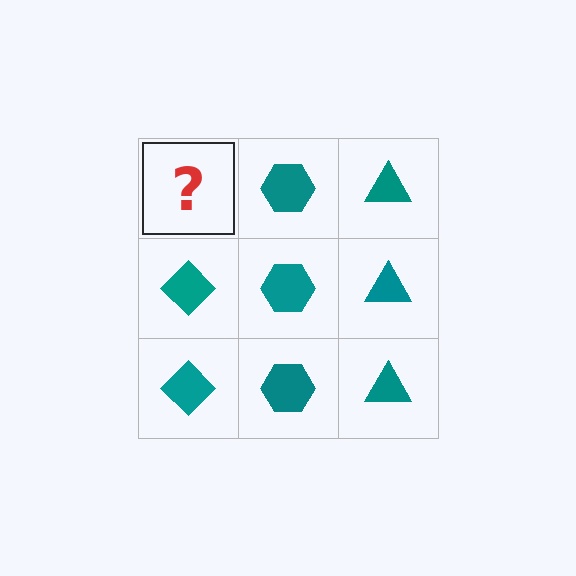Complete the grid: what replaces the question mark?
The question mark should be replaced with a teal diamond.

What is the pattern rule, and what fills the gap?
The rule is that each column has a consistent shape. The gap should be filled with a teal diamond.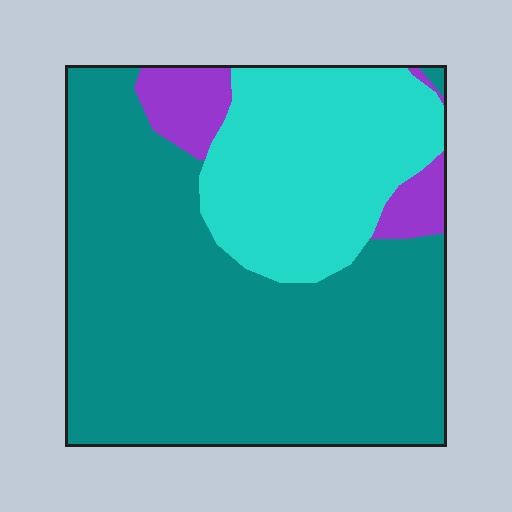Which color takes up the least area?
Purple, at roughly 10%.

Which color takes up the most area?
Teal, at roughly 65%.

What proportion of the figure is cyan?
Cyan takes up between a sixth and a third of the figure.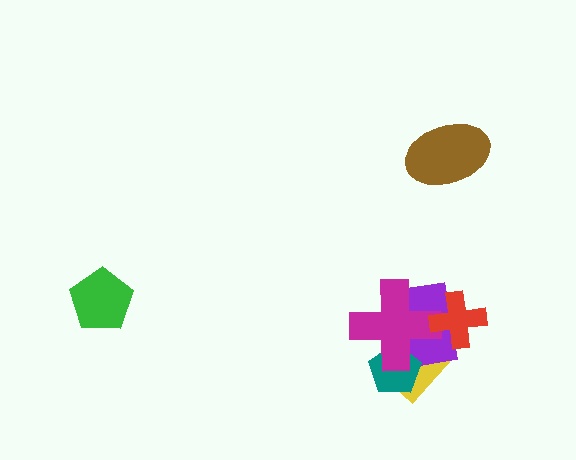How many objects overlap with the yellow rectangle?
3 objects overlap with the yellow rectangle.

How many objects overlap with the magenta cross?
4 objects overlap with the magenta cross.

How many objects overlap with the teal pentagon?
3 objects overlap with the teal pentagon.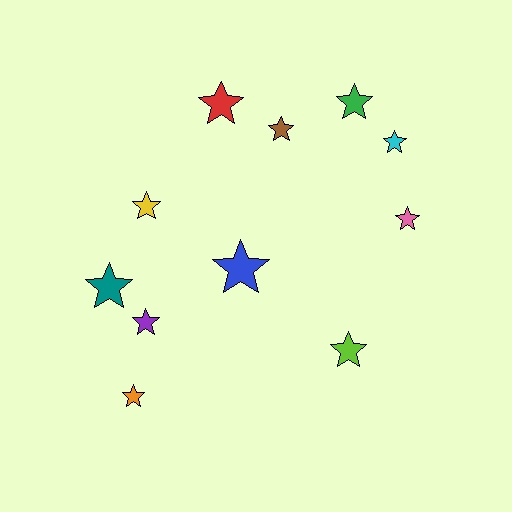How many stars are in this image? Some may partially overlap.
There are 11 stars.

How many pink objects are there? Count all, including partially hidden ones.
There is 1 pink object.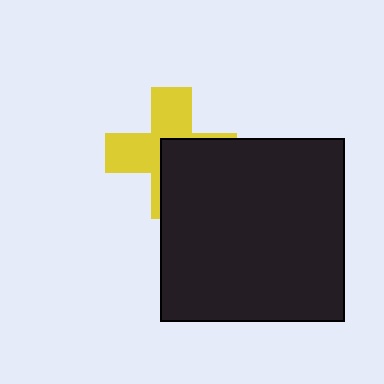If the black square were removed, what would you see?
You would see the complete yellow cross.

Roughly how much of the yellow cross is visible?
About half of it is visible (roughly 52%).